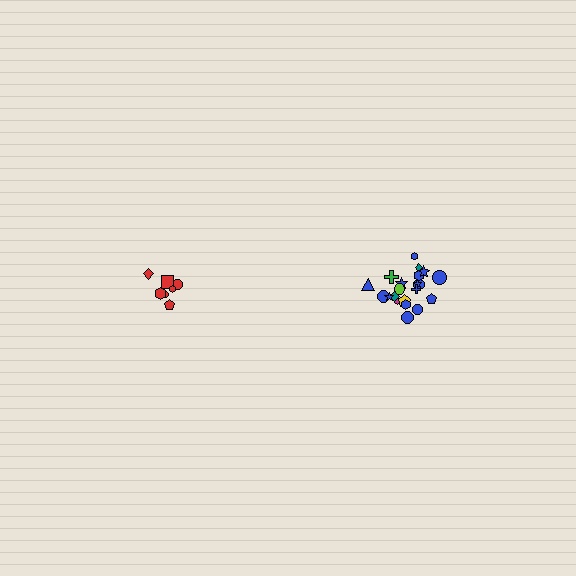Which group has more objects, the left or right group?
The right group.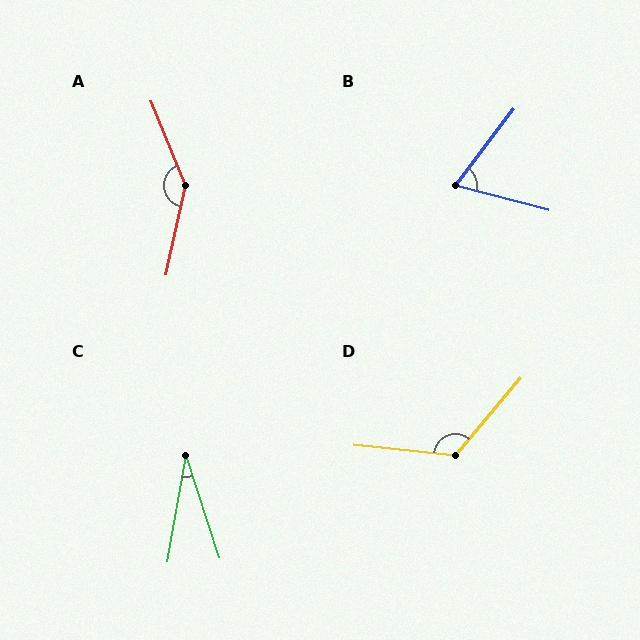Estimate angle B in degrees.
Approximately 67 degrees.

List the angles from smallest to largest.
C (28°), B (67°), D (124°), A (145°).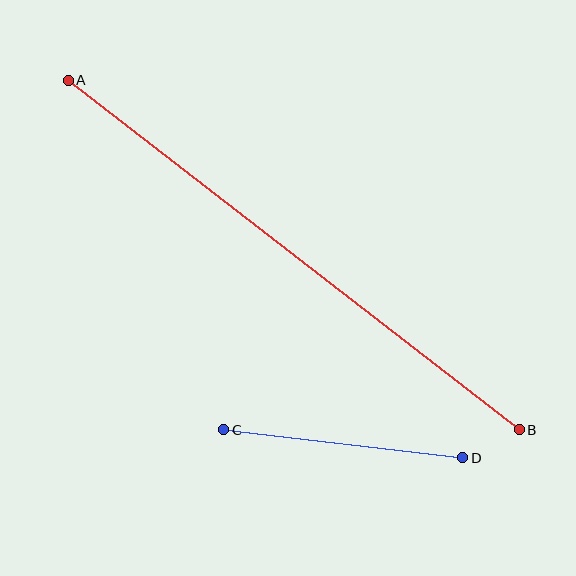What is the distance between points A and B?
The distance is approximately 571 pixels.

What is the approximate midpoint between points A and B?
The midpoint is at approximately (294, 255) pixels.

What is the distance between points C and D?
The distance is approximately 241 pixels.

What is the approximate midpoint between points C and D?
The midpoint is at approximately (343, 444) pixels.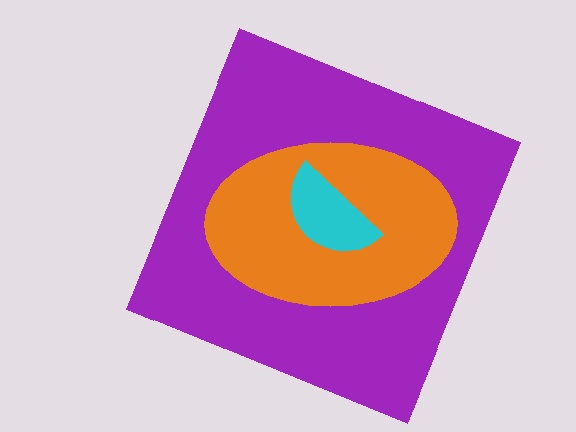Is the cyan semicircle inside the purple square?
Yes.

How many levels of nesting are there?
3.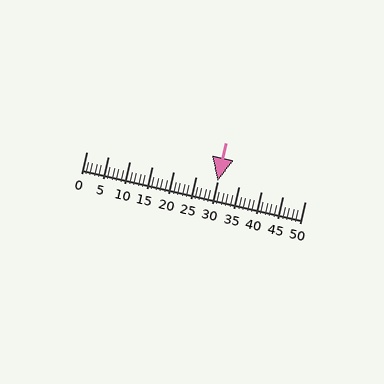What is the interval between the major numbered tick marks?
The major tick marks are spaced 5 units apart.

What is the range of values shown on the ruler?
The ruler shows values from 0 to 50.